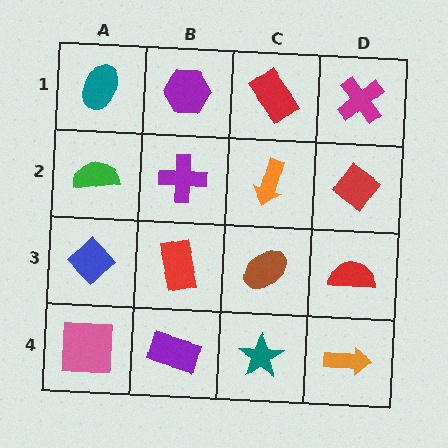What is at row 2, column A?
A green semicircle.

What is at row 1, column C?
A red rectangle.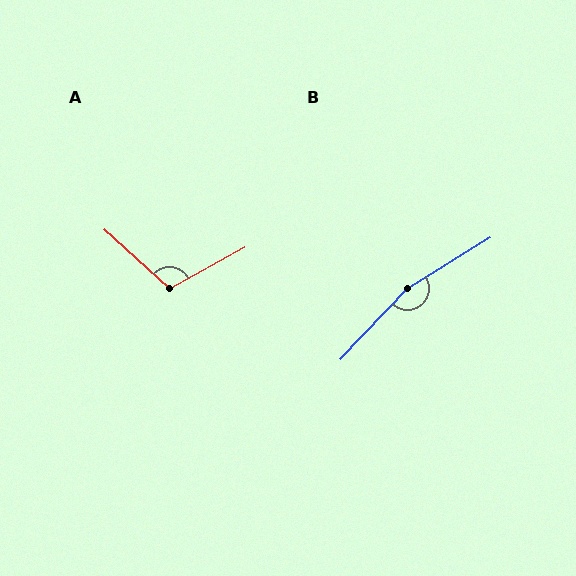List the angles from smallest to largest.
A (109°), B (165°).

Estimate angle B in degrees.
Approximately 165 degrees.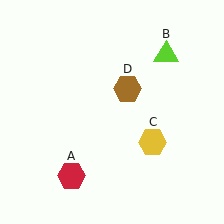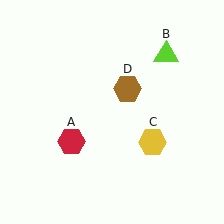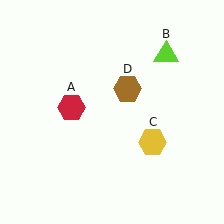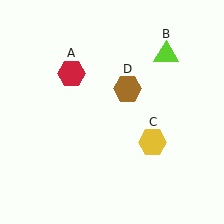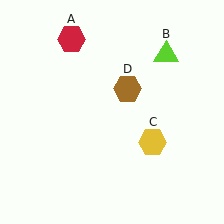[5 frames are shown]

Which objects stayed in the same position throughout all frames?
Lime triangle (object B) and yellow hexagon (object C) and brown hexagon (object D) remained stationary.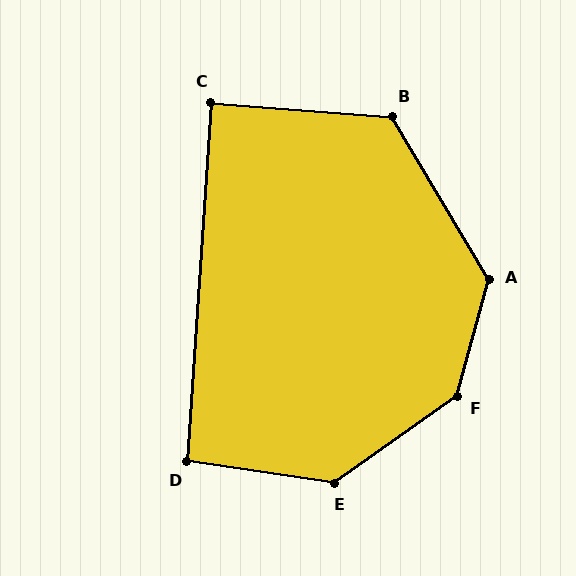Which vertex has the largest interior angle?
F, at approximately 140 degrees.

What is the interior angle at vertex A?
Approximately 134 degrees (obtuse).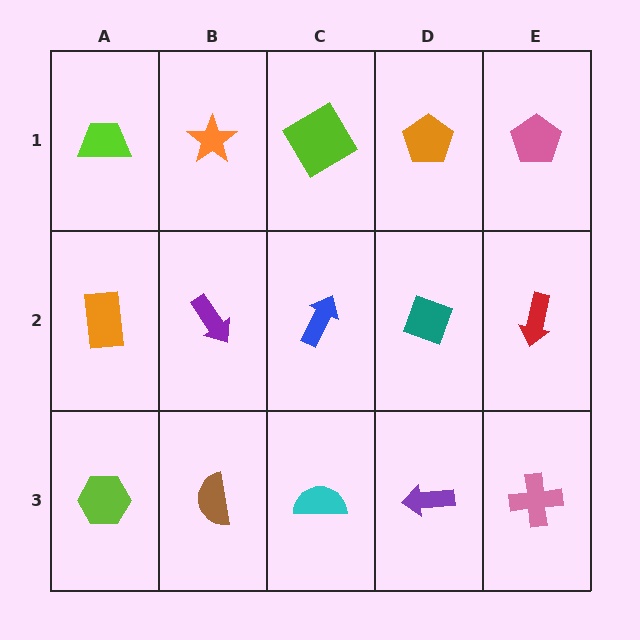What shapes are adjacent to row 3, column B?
A purple arrow (row 2, column B), a lime hexagon (row 3, column A), a cyan semicircle (row 3, column C).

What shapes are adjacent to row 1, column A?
An orange rectangle (row 2, column A), an orange star (row 1, column B).